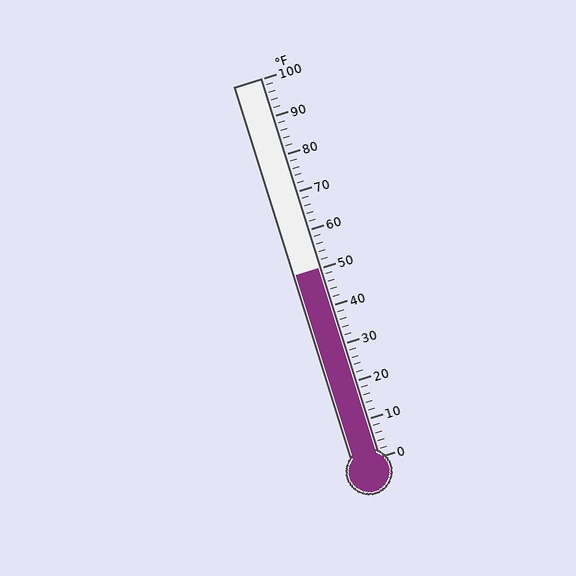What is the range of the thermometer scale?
The thermometer scale ranges from 0°F to 100°F.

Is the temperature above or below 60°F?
The temperature is below 60°F.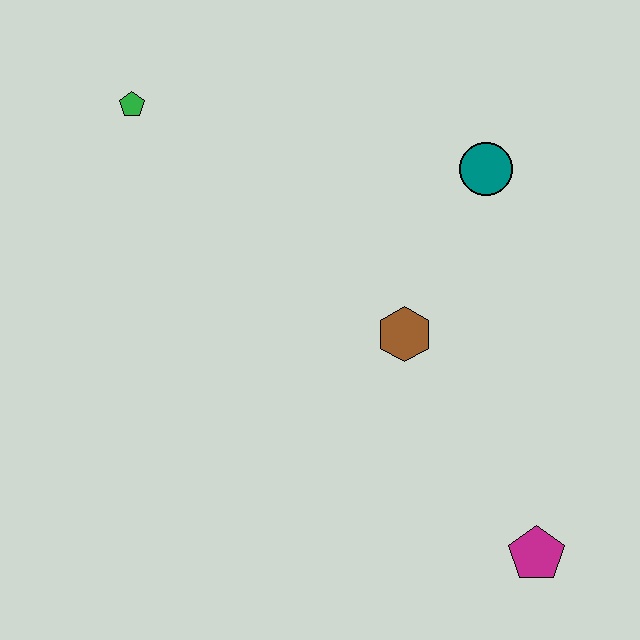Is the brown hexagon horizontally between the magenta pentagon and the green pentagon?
Yes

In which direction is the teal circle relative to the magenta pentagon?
The teal circle is above the magenta pentagon.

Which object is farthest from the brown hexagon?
The green pentagon is farthest from the brown hexagon.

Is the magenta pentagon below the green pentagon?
Yes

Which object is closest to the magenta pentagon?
The brown hexagon is closest to the magenta pentagon.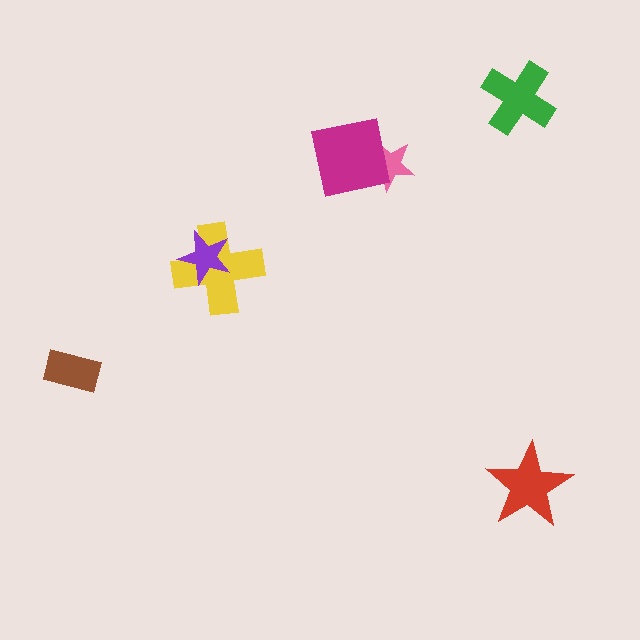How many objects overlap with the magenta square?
1 object overlaps with the magenta square.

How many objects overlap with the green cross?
0 objects overlap with the green cross.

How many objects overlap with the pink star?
1 object overlaps with the pink star.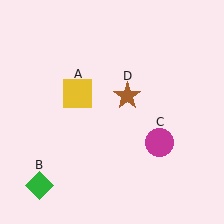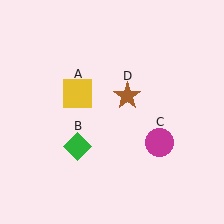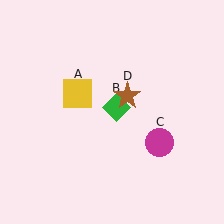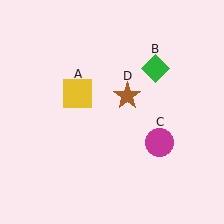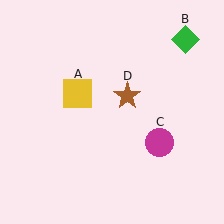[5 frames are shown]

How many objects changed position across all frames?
1 object changed position: green diamond (object B).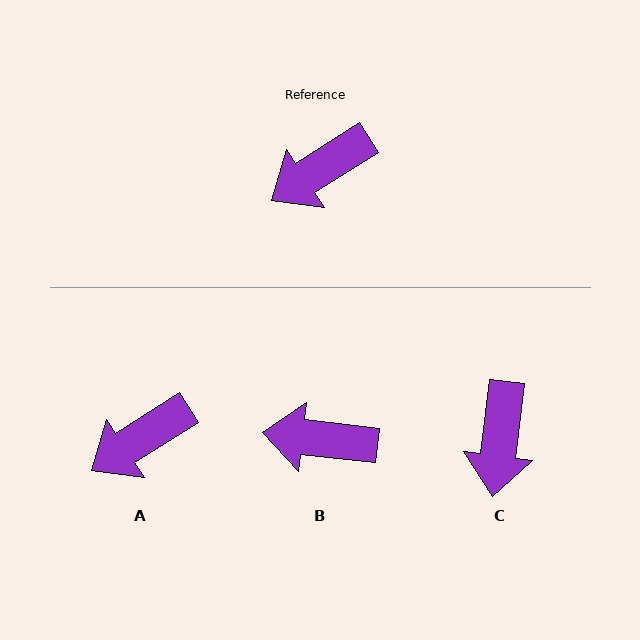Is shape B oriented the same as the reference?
No, it is off by about 39 degrees.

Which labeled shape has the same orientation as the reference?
A.